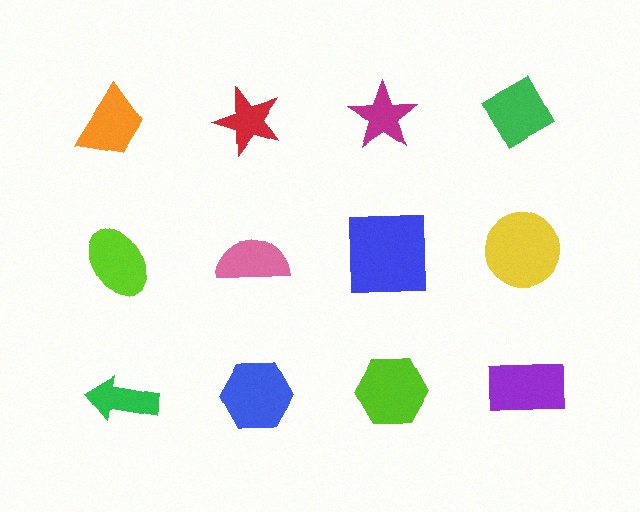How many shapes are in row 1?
4 shapes.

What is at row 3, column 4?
A purple rectangle.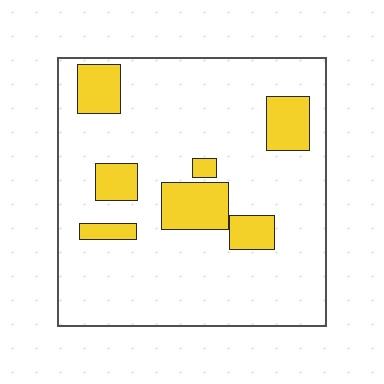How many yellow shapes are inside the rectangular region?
7.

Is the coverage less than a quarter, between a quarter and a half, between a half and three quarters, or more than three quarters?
Less than a quarter.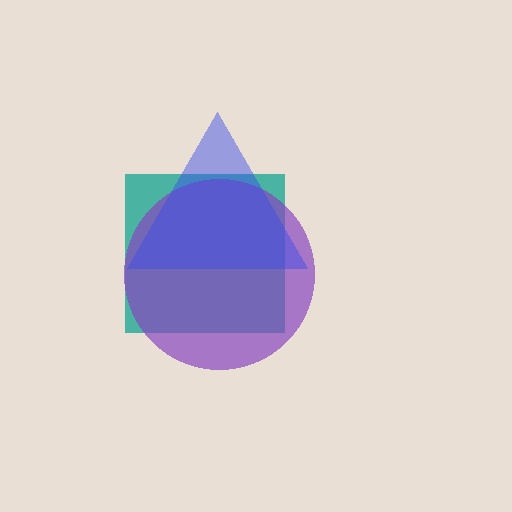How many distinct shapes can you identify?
There are 3 distinct shapes: a teal square, a purple circle, a blue triangle.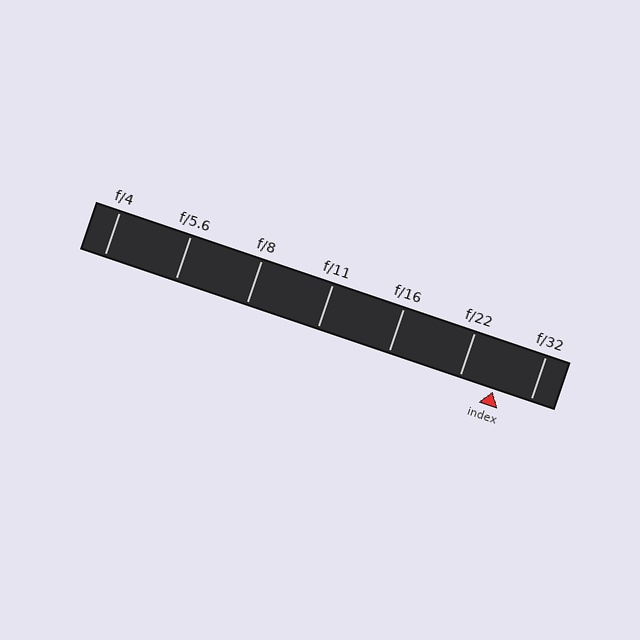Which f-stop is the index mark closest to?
The index mark is closest to f/22.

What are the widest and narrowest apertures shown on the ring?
The widest aperture shown is f/4 and the narrowest is f/32.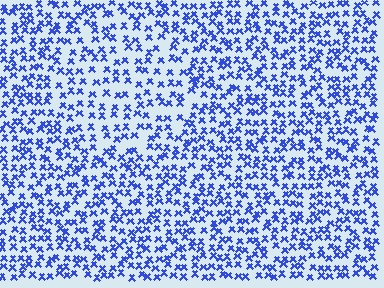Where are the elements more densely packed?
The elements are more densely packed outside the circle boundary.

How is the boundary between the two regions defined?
The boundary is defined by a change in element density (approximately 1.5x ratio). All elements are the same color, size, and shape.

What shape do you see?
I see a circle.